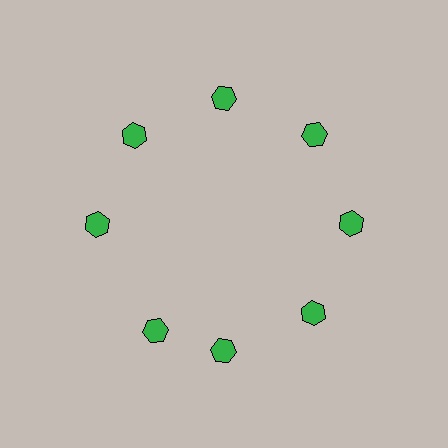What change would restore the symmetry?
The symmetry would be restored by rotating it back into even spacing with its neighbors so that all 8 hexagons sit at equal angles and equal distance from the center.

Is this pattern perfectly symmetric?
No. The 8 green hexagons are arranged in a ring, but one element near the 8 o'clock position is rotated out of alignment along the ring, breaking the 8-fold rotational symmetry.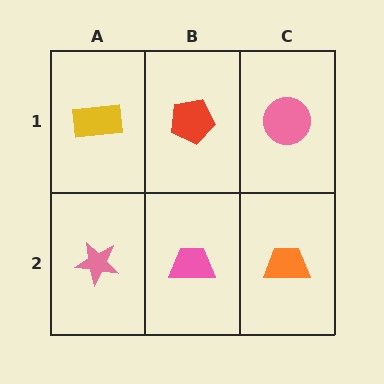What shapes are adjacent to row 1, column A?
A pink star (row 2, column A), a red pentagon (row 1, column B).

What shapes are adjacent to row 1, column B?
A pink trapezoid (row 2, column B), a yellow rectangle (row 1, column A), a pink circle (row 1, column C).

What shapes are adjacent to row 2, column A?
A yellow rectangle (row 1, column A), a pink trapezoid (row 2, column B).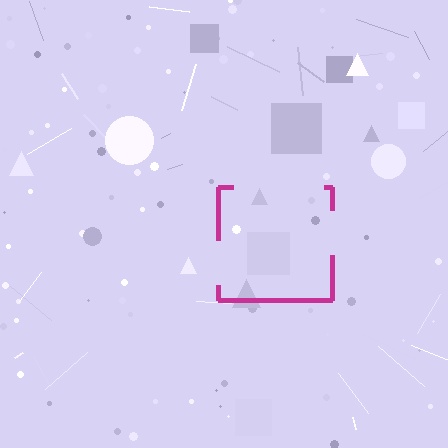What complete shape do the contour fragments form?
The contour fragments form a square.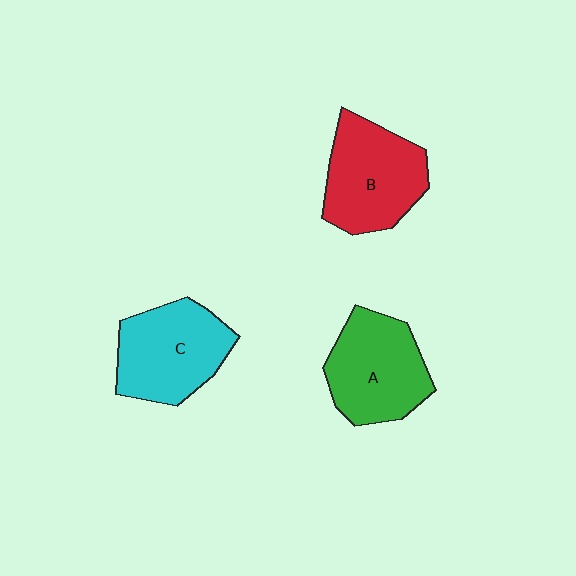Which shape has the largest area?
Shape B (red).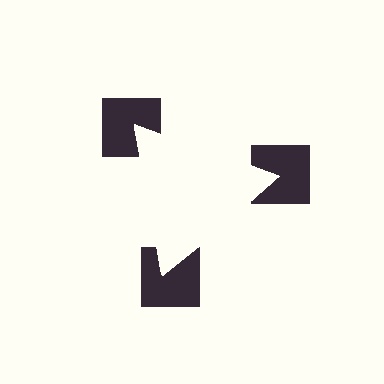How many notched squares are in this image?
There are 3 — one at each vertex of the illusory triangle.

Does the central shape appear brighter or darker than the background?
It typically appears slightly brighter than the background, even though no actual brightness change is drawn.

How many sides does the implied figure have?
3 sides.